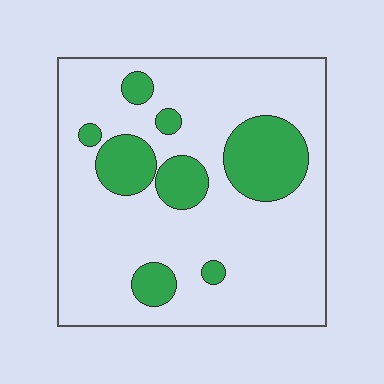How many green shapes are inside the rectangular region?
8.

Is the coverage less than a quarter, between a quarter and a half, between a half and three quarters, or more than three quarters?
Less than a quarter.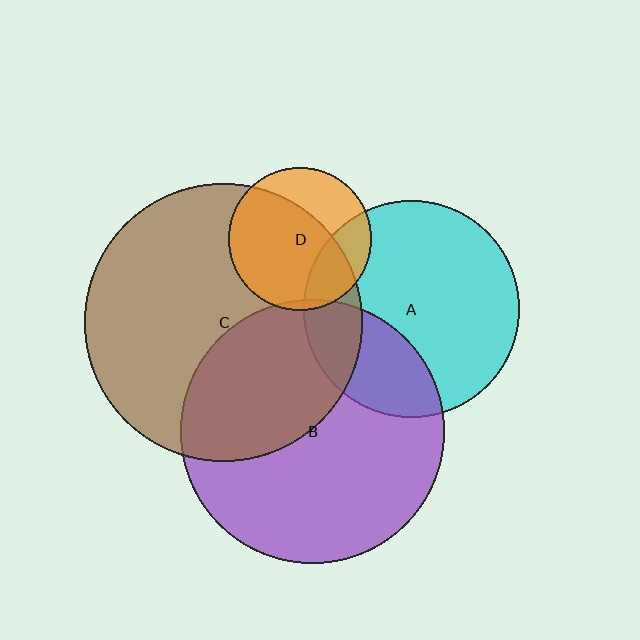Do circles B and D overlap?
Yes.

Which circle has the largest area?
Circle C (brown).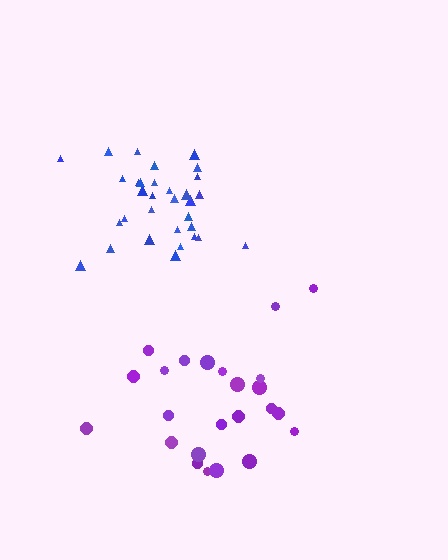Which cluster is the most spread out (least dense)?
Purple.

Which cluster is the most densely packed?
Blue.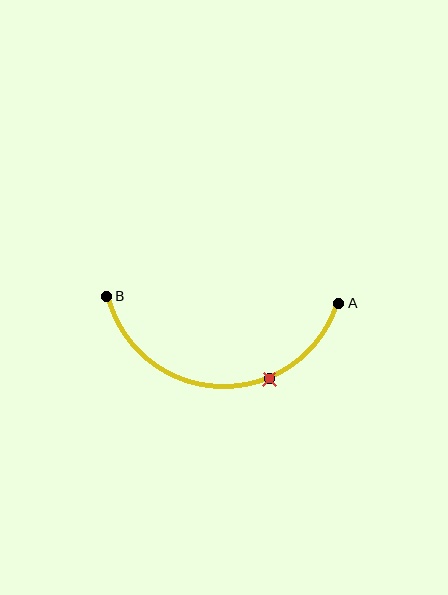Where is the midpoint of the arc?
The arc midpoint is the point on the curve farthest from the straight line joining A and B. It sits below that line.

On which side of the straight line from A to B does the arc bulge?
The arc bulges below the straight line connecting A and B.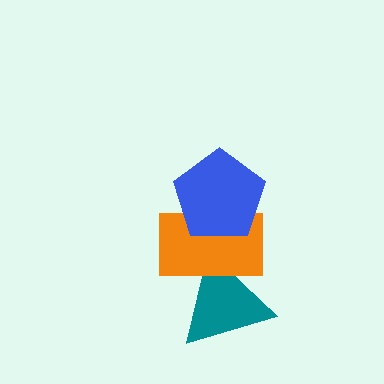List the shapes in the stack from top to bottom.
From top to bottom: the blue pentagon, the orange rectangle, the teal triangle.